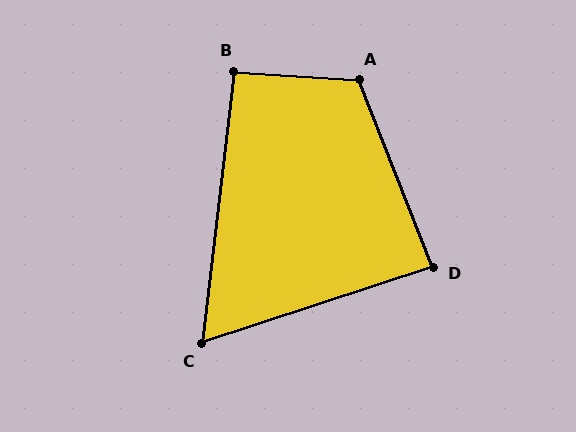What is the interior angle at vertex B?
Approximately 93 degrees (approximately right).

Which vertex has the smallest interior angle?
C, at approximately 65 degrees.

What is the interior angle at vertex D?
Approximately 87 degrees (approximately right).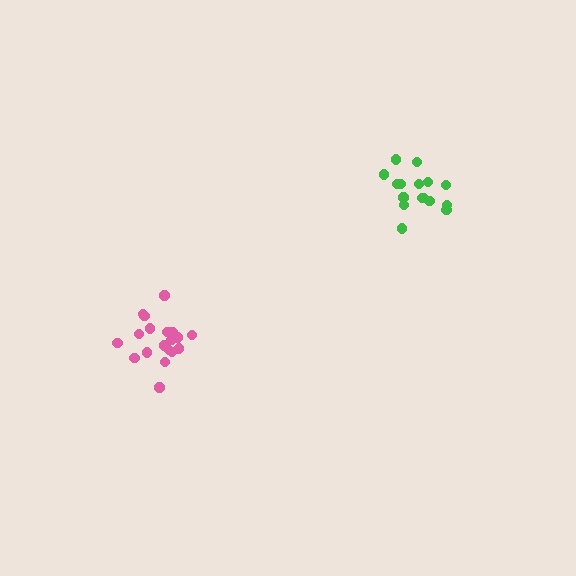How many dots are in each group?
Group 1: 19 dots, Group 2: 16 dots (35 total).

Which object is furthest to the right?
The green cluster is rightmost.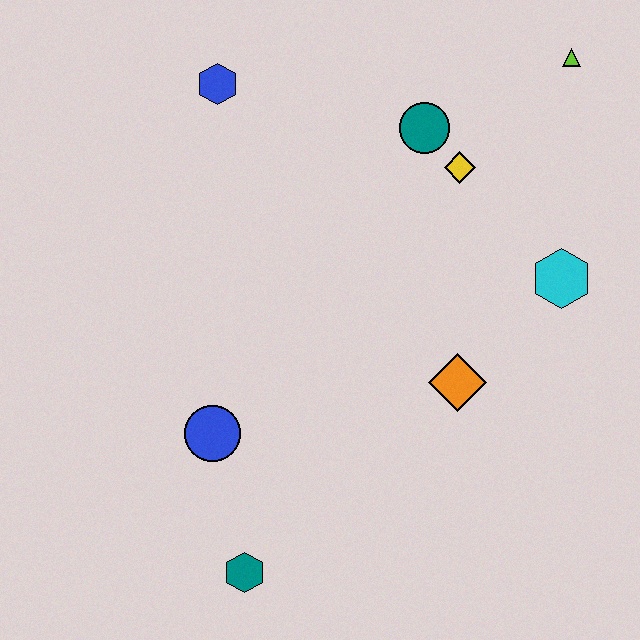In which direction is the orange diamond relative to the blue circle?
The orange diamond is to the right of the blue circle.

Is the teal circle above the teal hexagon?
Yes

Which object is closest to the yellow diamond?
The teal circle is closest to the yellow diamond.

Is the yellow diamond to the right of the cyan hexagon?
No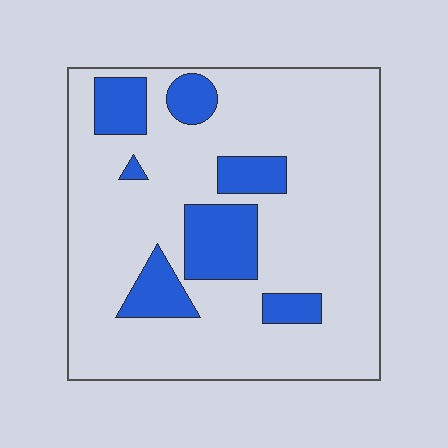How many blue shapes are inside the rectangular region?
7.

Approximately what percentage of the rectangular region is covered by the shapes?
Approximately 20%.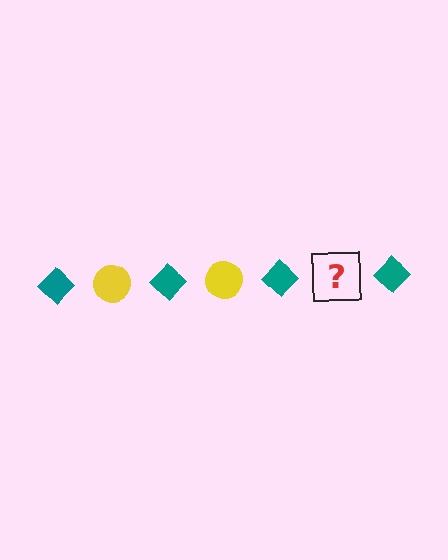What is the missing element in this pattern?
The missing element is a yellow circle.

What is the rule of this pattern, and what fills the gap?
The rule is that the pattern alternates between teal diamond and yellow circle. The gap should be filled with a yellow circle.